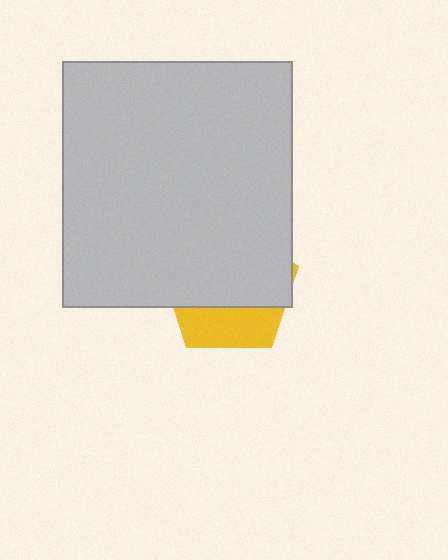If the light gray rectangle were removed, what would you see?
You would see the complete yellow pentagon.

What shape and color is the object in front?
The object in front is a light gray rectangle.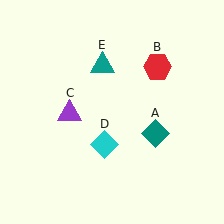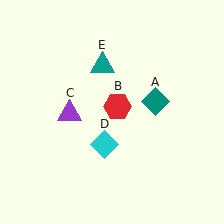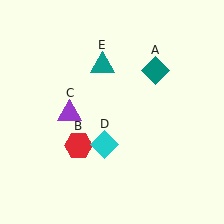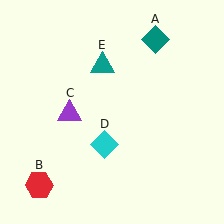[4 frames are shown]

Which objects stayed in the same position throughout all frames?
Purple triangle (object C) and cyan diamond (object D) and teal triangle (object E) remained stationary.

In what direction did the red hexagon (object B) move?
The red hexagon (object B) moved down and to the left.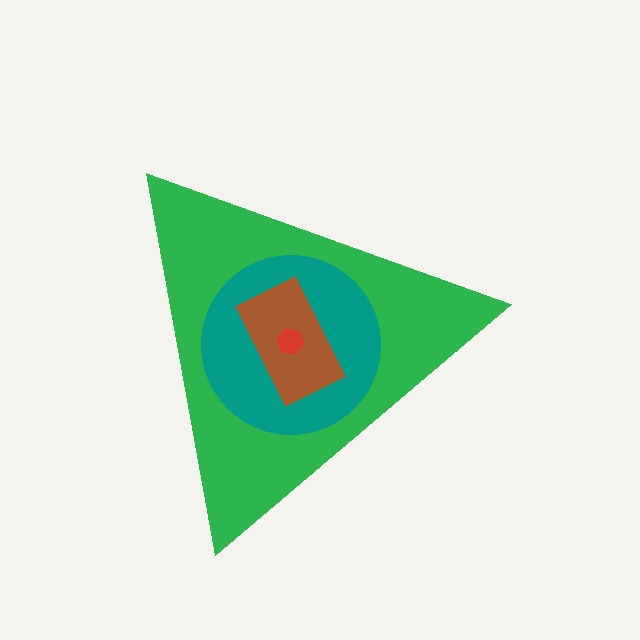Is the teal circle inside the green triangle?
Yes.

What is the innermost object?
The red hexagon.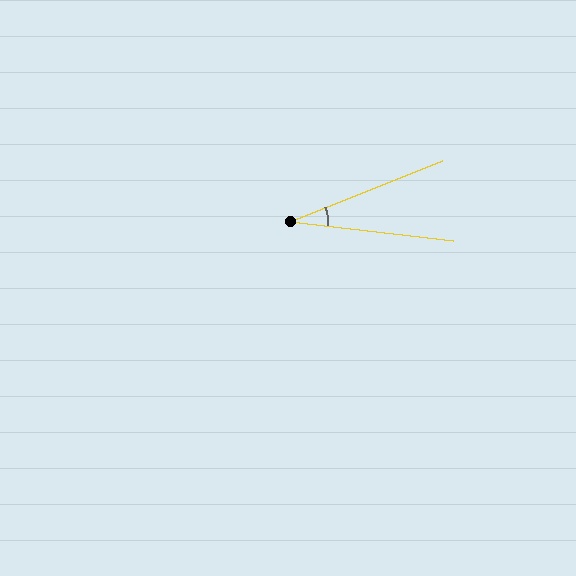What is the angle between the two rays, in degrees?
Approximately 28 degrees.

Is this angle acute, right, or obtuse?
It is acute.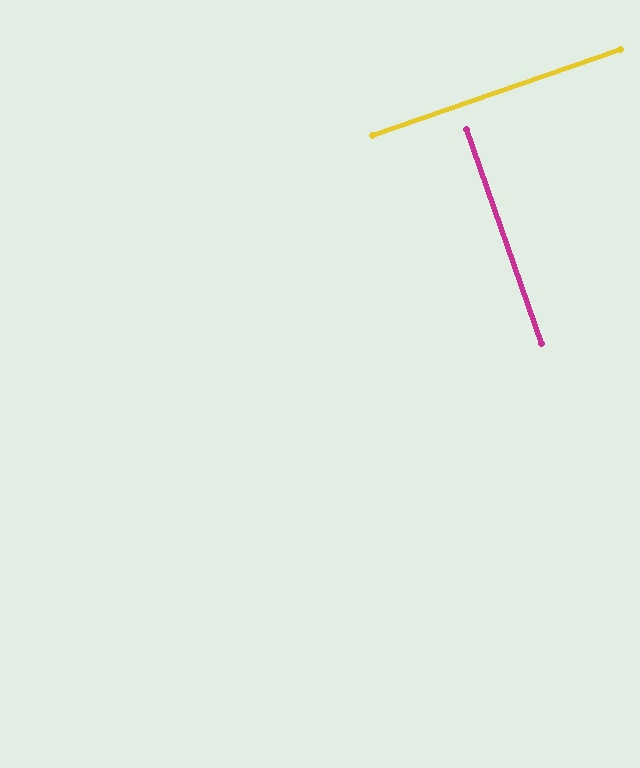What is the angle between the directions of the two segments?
Approximately 90 degrees.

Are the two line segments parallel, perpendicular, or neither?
Perpendicular — they meet at approximately 90°.